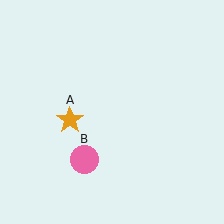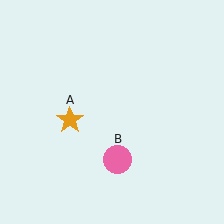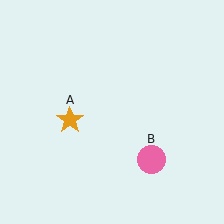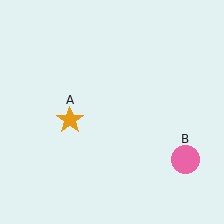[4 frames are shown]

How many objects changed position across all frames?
1 object changed position: pink circle (object B).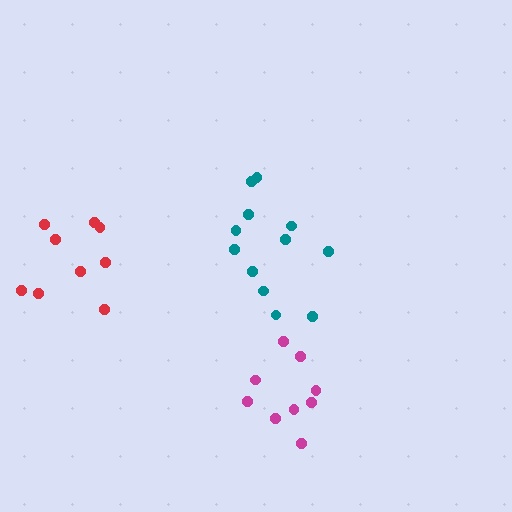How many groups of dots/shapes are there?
There are 3 groups.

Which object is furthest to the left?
The red cluster is leftmost.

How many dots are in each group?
Group 1: 12 dots, Group 2: 9 dots, Group 3: 9 dots (30 total).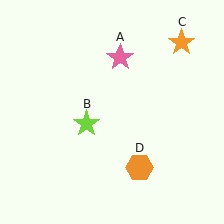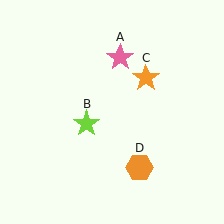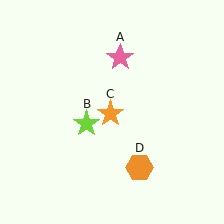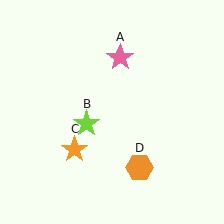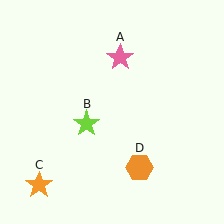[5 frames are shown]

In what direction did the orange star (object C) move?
The orange star (object C) moved down and to the left.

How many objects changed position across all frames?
1 object changed position: orange star (object C).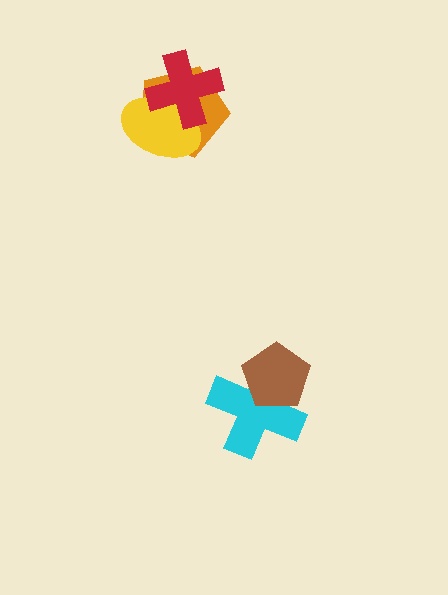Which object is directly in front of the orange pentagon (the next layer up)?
The yellow ellipse is directly in front of the orange pentagon.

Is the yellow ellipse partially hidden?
Yes, it is partially covered by another shape.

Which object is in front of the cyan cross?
The brown pentagon is in front of the cyan cross.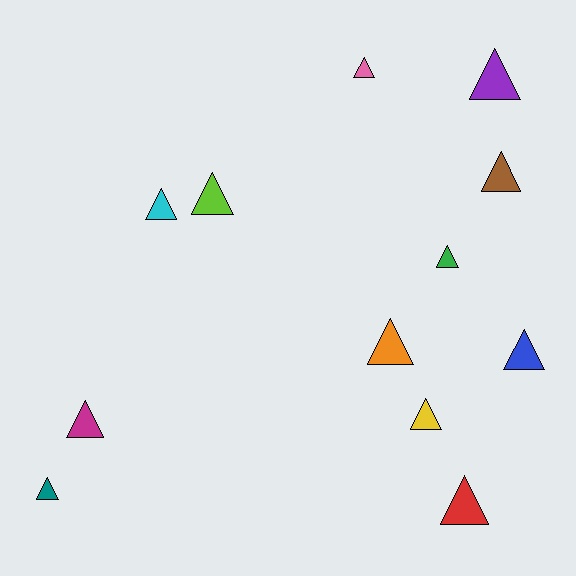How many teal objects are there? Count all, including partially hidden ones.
There is 1 teal object.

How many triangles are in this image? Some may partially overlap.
There are 12 triangles.